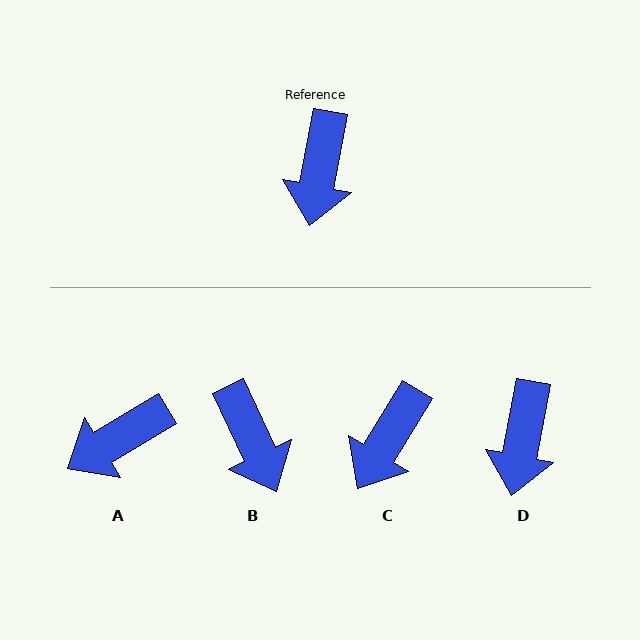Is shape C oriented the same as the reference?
No, it is off by about 21 degrees.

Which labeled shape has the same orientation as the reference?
D.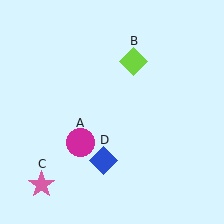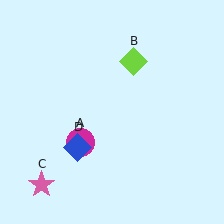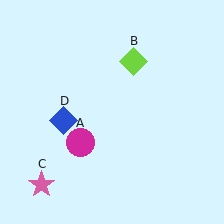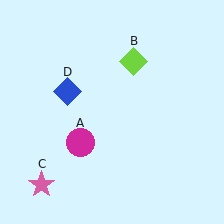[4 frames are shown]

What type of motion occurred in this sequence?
The blue diamond (object D) rotated clockwise around the center of the scene.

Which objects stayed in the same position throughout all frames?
Magenta circle (object A) and lime diamond (object B) and pink star (object C) remained stationary.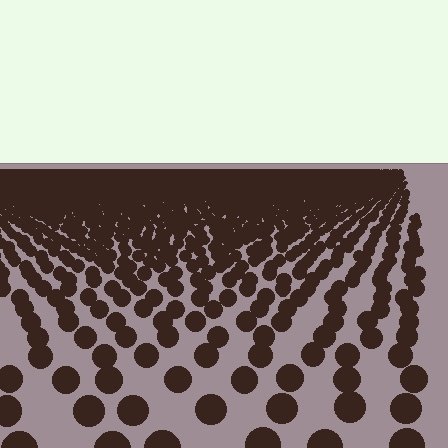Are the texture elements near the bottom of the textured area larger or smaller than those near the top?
Larger. Near the bottom, elements are closer to the viewer and appear at a bigger on-screen size.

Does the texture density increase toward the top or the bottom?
Density increases toward the top.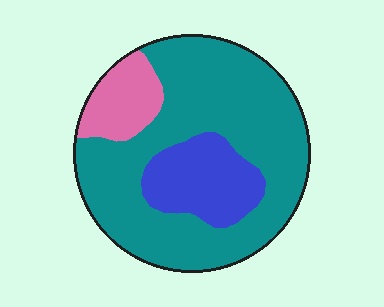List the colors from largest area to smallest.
From largest to smallest: teal, blue, pink.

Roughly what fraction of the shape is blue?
Blue takes up about one fifth (1/5) of the shape.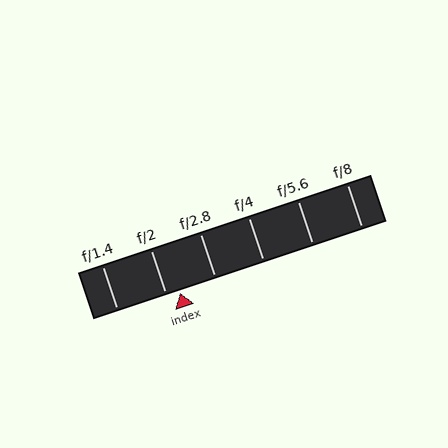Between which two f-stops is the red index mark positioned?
The index mark is between f/2 and f/2.8.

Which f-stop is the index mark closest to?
The index mark is closest to f/2.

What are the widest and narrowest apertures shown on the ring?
The widest aperture shown is f/1.4 and the narrowest is f/8.